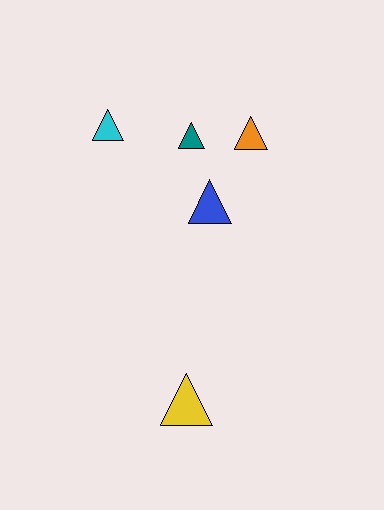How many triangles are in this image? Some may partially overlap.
There are 5 triangles.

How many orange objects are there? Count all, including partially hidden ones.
There is 1 orange object.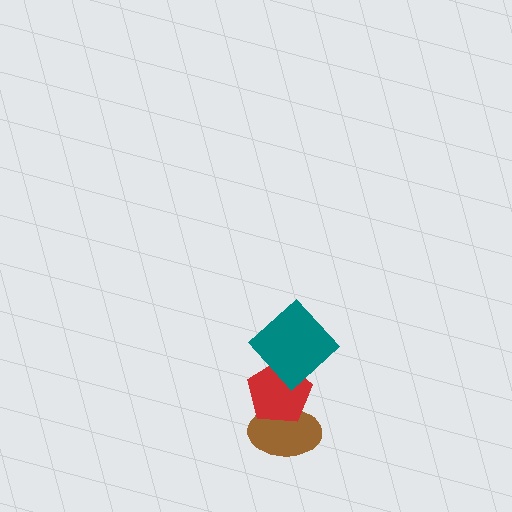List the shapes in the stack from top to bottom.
From top to bottom: the teal diamond, the red pentagon, the brown ellipse.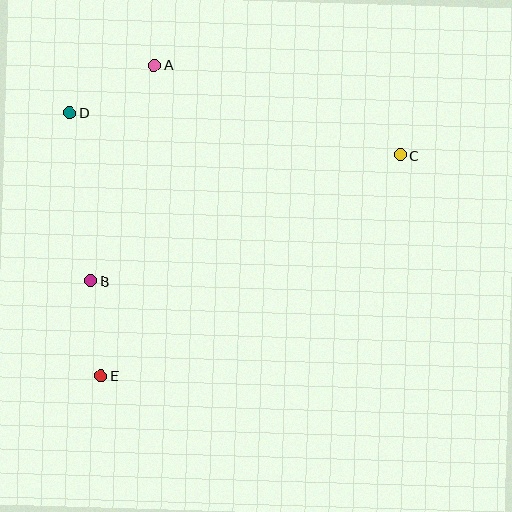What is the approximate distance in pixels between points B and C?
The distance between B and C is approximately 334 pixels.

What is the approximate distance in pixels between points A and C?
The distance between A and C is approximately 262 pixels.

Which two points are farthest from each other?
Points C and E are farthest from each other.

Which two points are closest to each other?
Points B and E are closest to each other.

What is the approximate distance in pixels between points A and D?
The distance between A and D is approximately 97 pixels.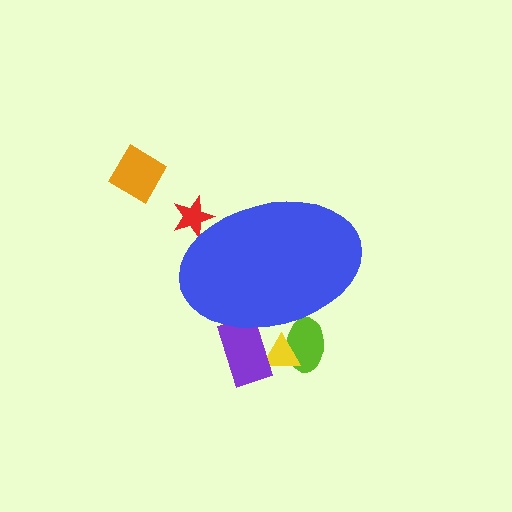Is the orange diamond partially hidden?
No, the orange diamond is fully visible.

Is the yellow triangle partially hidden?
Yes, the yellow triangle is partially hidden behind the blue ellipse.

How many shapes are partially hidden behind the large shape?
4 shapes are partially hidden.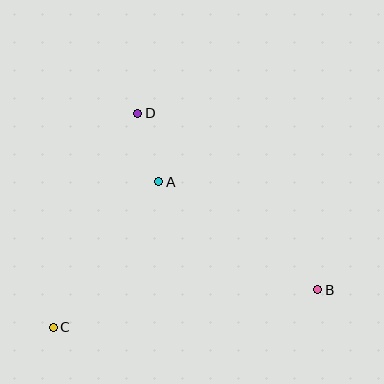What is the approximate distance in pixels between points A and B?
The distance between A and B is approximately 192 pixels.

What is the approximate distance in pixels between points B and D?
The distance between B and D is approximately 252 pixels.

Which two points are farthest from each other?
Points B and C are farthest from each other.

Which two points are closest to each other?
Points A and D are closest to each other.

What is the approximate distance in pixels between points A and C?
The distance between A and C is approximately 180 pixels.